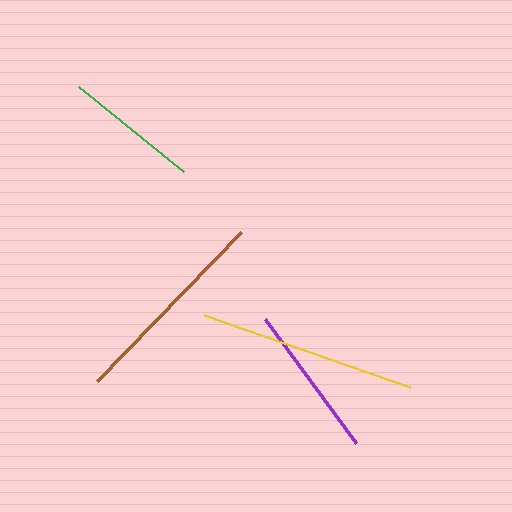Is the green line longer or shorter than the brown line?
The brown line is longer than the green line.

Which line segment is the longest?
The yellow line is the longest at approximately 218 pixels.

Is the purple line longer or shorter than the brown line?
The brown line is longer than the purple line.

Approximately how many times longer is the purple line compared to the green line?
The purple line is approximately 1.1 times the length of the green line.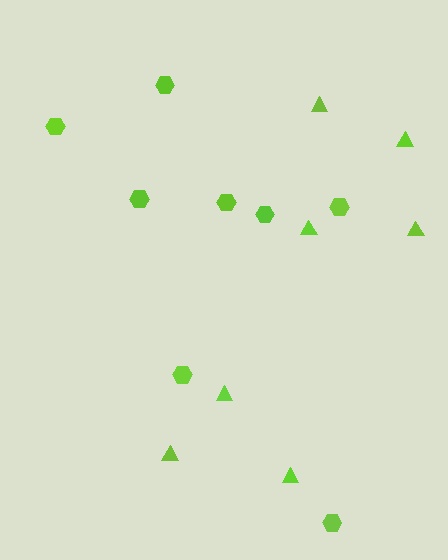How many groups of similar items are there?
There are 2 groups: one group of triangles (7) and one group of hexagons (8).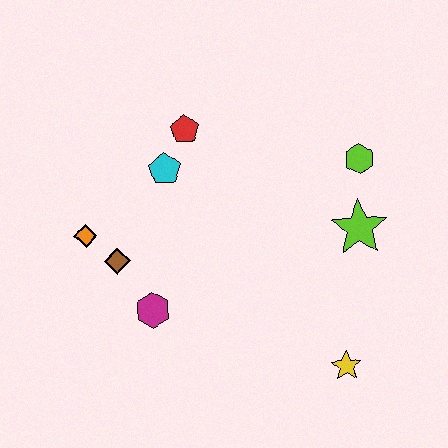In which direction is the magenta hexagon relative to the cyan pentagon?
The magenta hexagon is below the cyan pentagon.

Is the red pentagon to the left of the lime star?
Yes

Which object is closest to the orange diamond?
The brown diamond is closest to the orange diamond.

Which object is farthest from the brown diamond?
The lime hexagon is farthest from the brown diamond.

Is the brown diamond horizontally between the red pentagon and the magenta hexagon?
No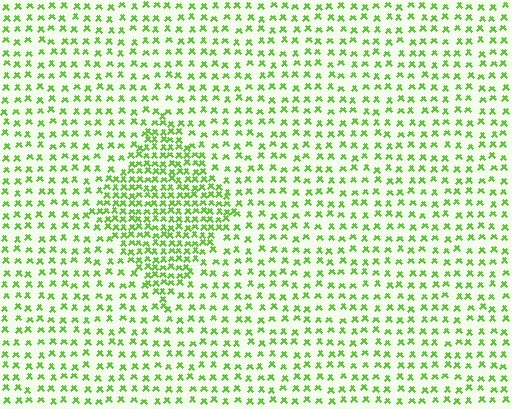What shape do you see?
I see a diamond.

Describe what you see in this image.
The image contains small lime elements arranged at two different densities. A diamond-shaped region is visible where the elements are more densely packed than the surrounding area.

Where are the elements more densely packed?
The elements are more densely packed inside the diamond boundary.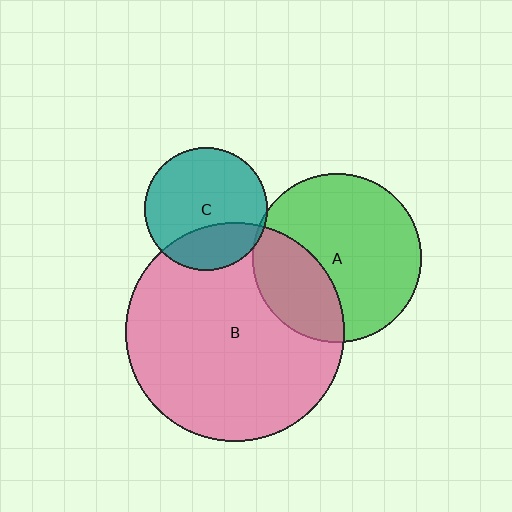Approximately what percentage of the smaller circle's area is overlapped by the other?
Approximately 30%.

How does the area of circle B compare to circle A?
Approximately 1.7 times.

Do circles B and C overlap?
Yes.